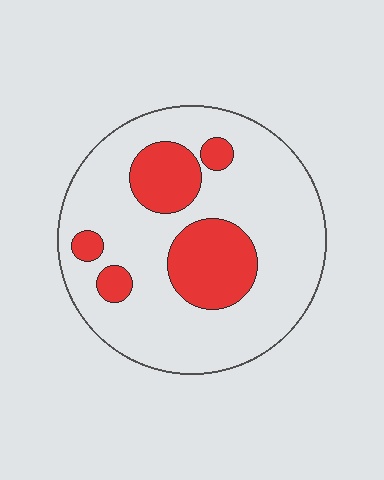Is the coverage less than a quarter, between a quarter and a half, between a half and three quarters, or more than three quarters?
Less than a quarter.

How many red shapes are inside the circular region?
5.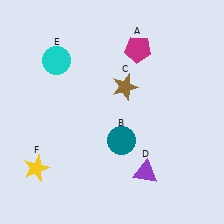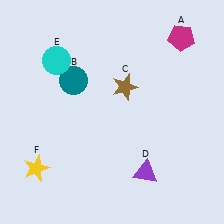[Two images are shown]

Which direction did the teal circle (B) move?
The teal circle (B) moved up.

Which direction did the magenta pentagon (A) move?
The magenta pentagon (A) moved right.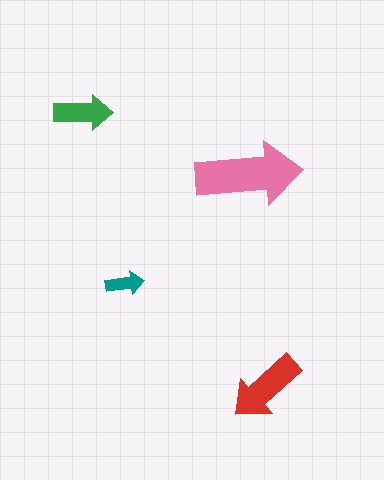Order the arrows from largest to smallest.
the pink one, the red one, the green one, the teal one.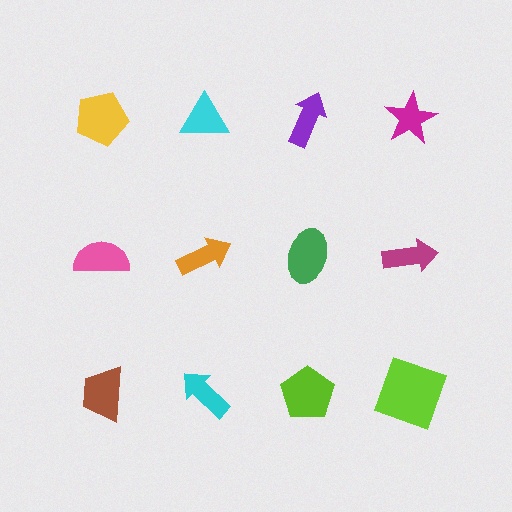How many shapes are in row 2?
4 shapes.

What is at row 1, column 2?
A cyan triangle.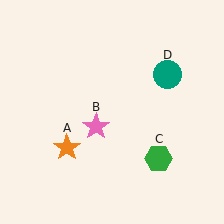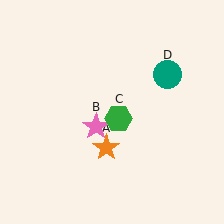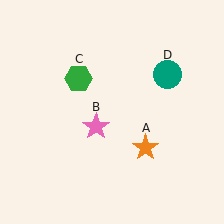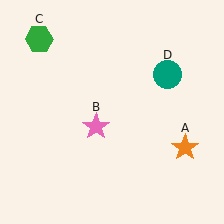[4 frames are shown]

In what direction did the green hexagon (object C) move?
The green hexagon (object C) moved up and to the left.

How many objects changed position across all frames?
2 objects changed position: orange star (object A), green hexagon (object C).